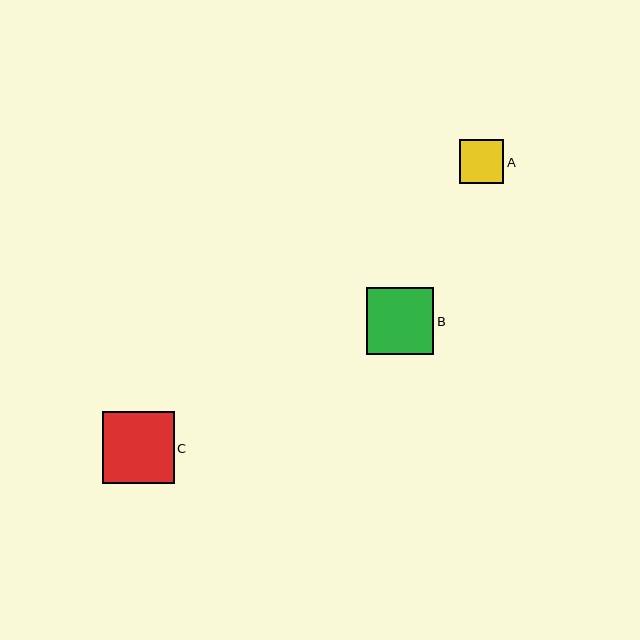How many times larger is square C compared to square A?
Square C is approximately 1.6 times the size of square A.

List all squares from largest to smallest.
From largest to smallest: C, B, A.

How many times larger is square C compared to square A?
Square C is approximately 1.6 times the size of square A.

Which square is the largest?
Square C is the largest with a size of approximately 72 pixels.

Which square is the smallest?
Square A is the smallest with a size of approximately 44 pixels.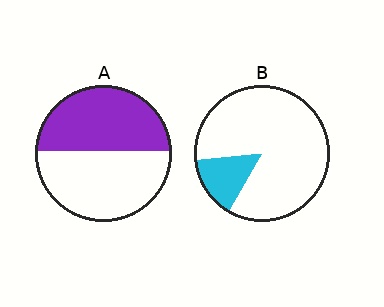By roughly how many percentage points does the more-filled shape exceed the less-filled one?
By roughly 30 percentage points (A over B).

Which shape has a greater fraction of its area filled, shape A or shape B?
Shape A.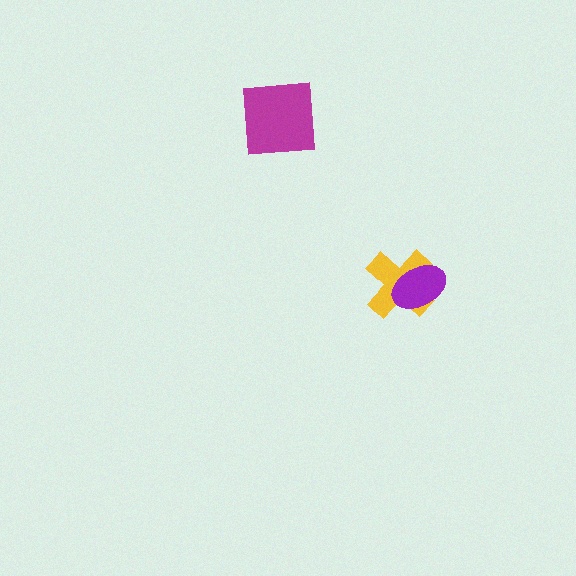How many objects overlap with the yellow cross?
1 object overlaps with the yellow cross.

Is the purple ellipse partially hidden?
No, no other shape covers it.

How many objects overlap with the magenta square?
0 objects overlap with the magenta square.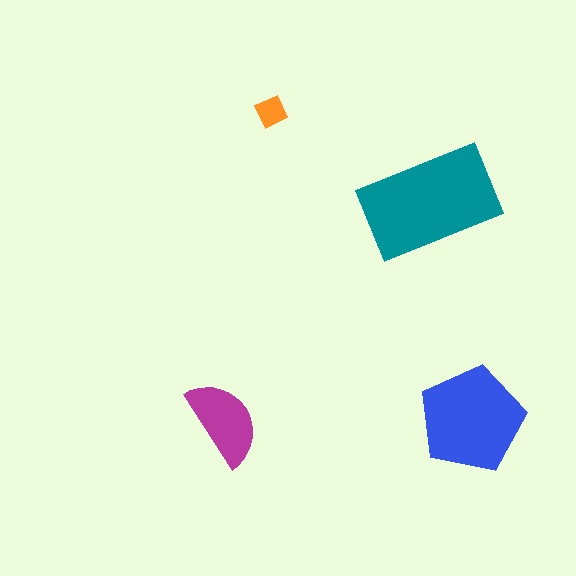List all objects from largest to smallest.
The teal rectangle, the blue pentagon, the magenta semicircle, the orange diamond.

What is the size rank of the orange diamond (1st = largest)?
4th.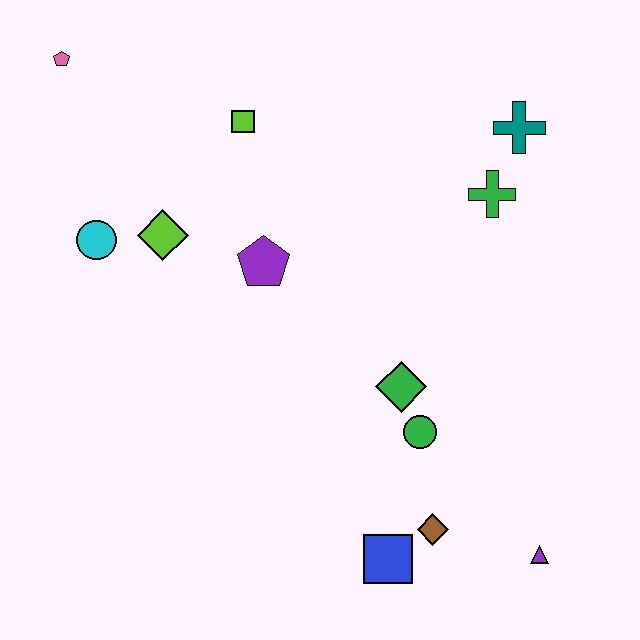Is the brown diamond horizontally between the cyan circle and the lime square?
No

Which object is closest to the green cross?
The teal cross is closest to the green cross.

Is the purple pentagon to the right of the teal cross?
No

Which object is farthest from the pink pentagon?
The purple triangle is farthest from the pink pentagon.